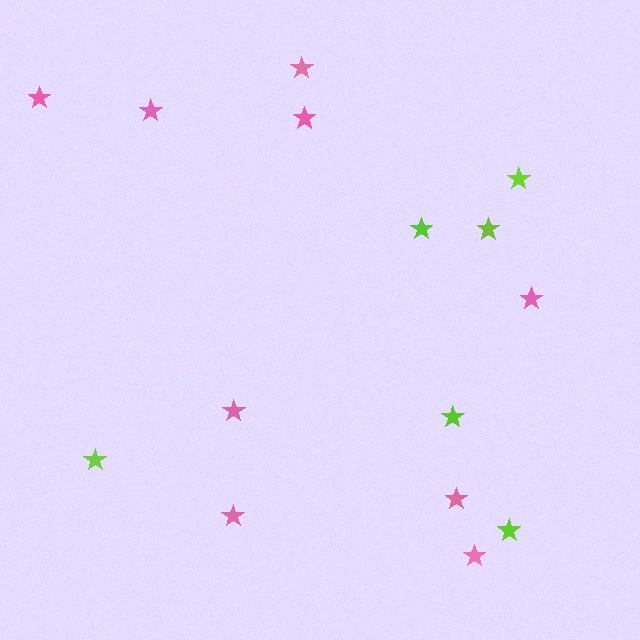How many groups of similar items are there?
There are 2 groups: one group of lime stars (6) and one group of pink stars (9).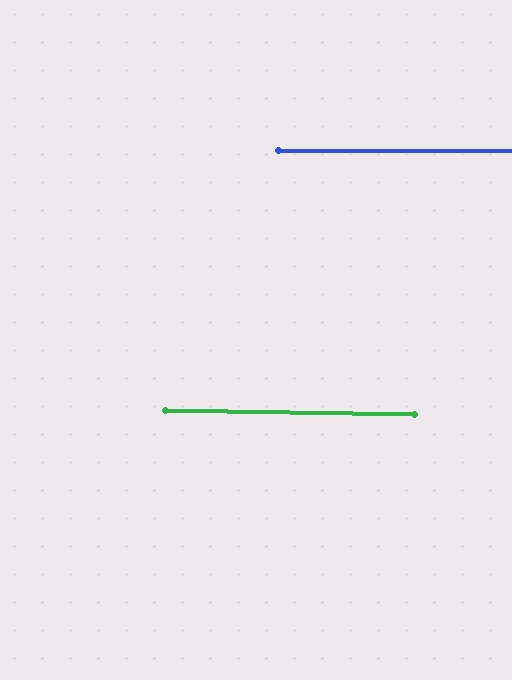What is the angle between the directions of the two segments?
Approximately 1 degree.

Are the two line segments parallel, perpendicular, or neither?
Parallel — their directions differ by only 0.8°.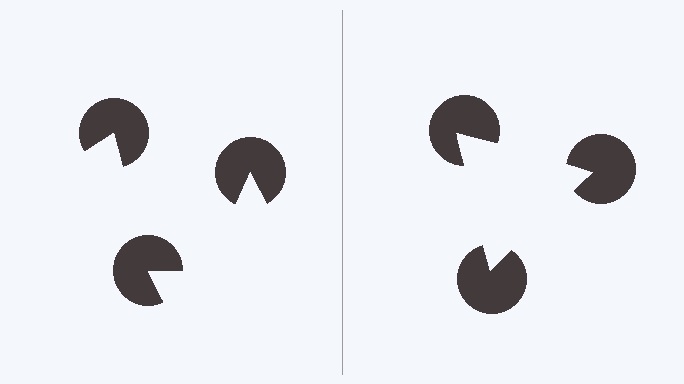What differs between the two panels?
The pac-man discs are positioned identically on both sides; only the wedge orientations differ. On the right they align to a triangle; on the left they are misaligned.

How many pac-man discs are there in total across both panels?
6 — 3 on each side.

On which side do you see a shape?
An illusory triangle appears on the right side. On the left side the wedge cuts are rotated, so no coherent shape forms.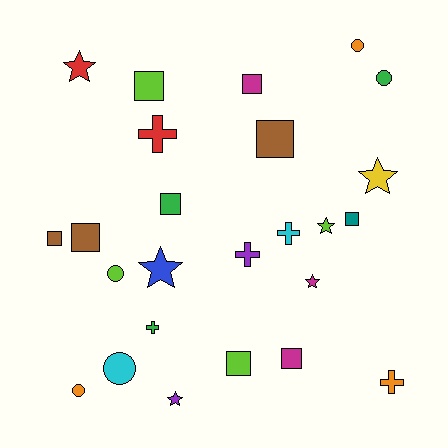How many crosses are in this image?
There are 5 crosses.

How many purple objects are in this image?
There are 2 purple objects.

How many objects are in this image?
There are 25 objects.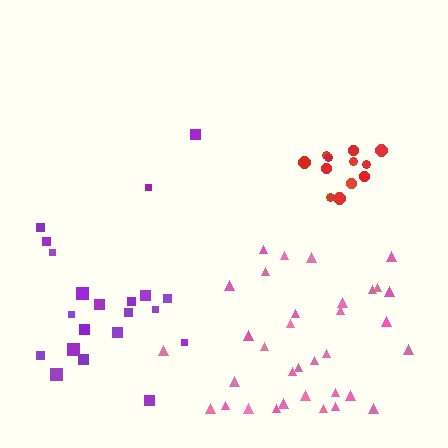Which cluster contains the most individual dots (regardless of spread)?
Pink (34).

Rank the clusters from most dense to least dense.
red, pink, purple.